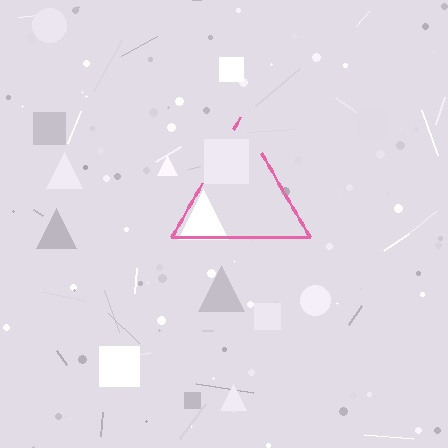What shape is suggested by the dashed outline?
The dashed outline suggests a triangle.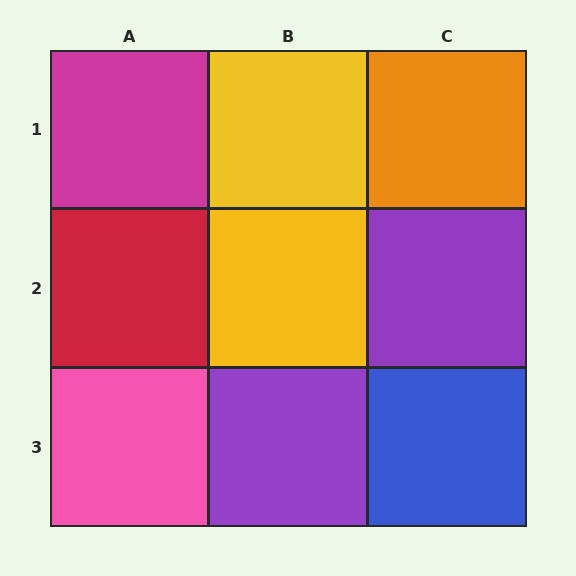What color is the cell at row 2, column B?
Yellow.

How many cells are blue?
1 cell is blue.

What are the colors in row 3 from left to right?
Pink, purple, blue.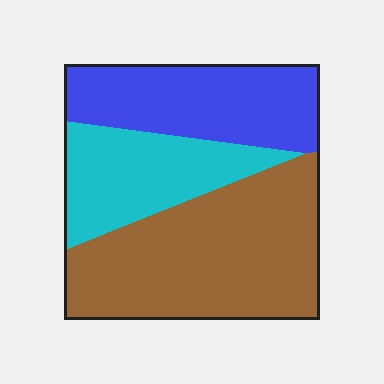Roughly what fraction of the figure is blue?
Blue covers 29% of the figure.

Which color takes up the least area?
Cyan, at roughly 25%.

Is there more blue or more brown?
Brown.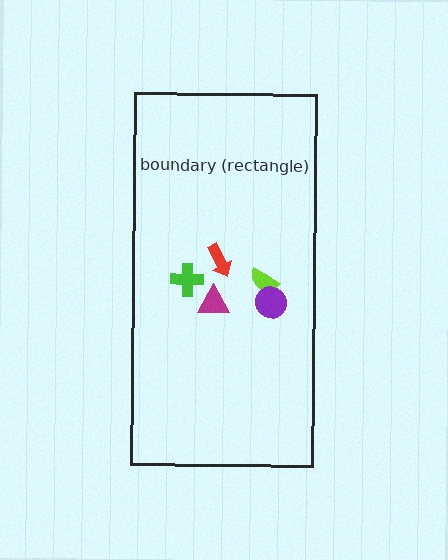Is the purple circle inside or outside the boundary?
Inside.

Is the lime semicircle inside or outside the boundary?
Inside.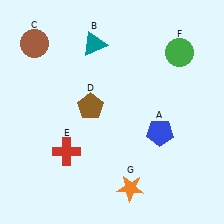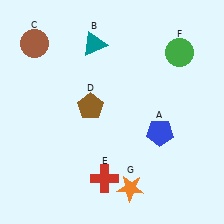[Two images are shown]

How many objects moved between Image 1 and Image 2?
1 object moved between the two images.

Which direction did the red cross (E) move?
The red cross (E) moved right.